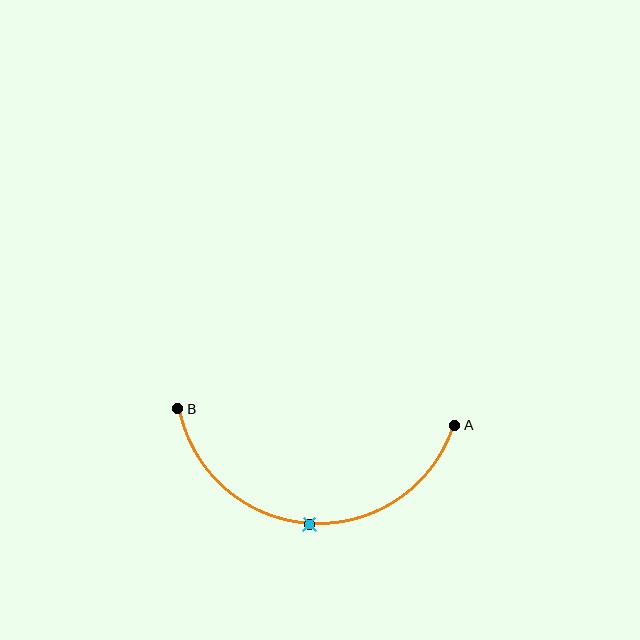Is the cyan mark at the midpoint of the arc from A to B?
Yes. The cyan mark lies on the arc at equal arc-length from both A and B — it is the arc midpoint.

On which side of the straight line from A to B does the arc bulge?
The arc bulges below the straight line connecting A and B.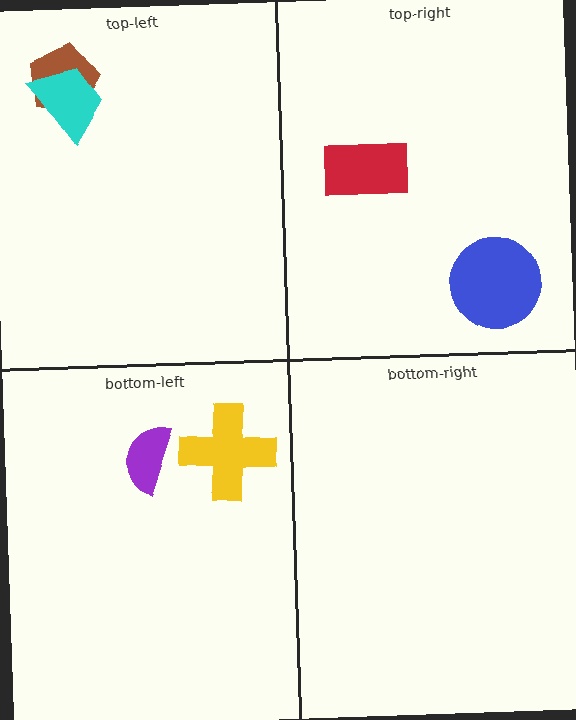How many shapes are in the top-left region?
2.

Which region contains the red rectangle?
The top-right region.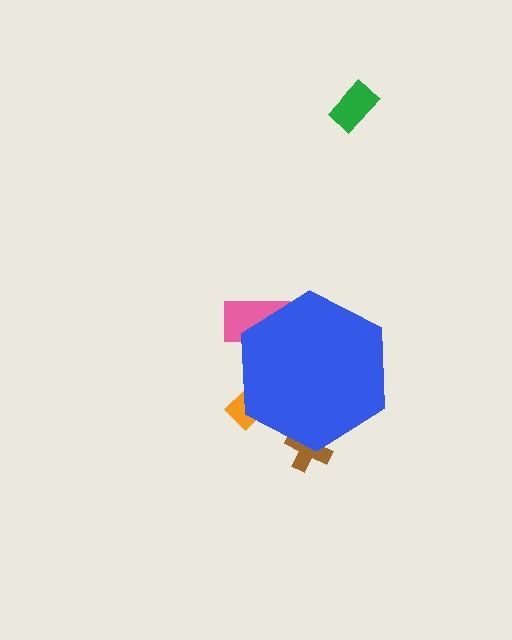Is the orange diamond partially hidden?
Yes, the orange diamond is partially hidden behind the blue hexagon.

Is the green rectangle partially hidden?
No, the green rectangle is fully visible.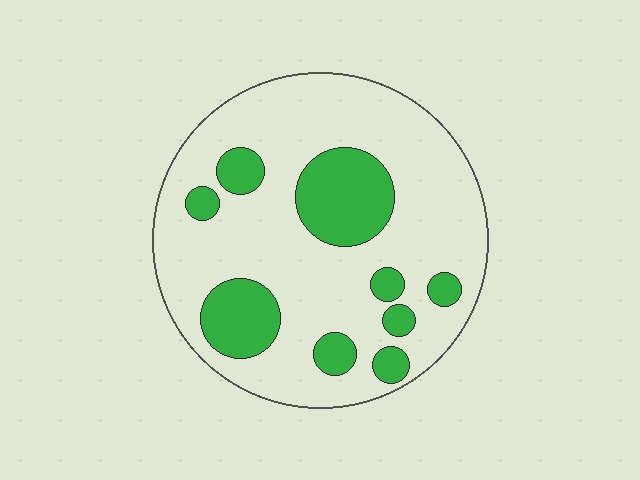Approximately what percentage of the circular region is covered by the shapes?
Approximately 25%.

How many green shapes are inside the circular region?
9.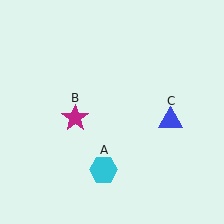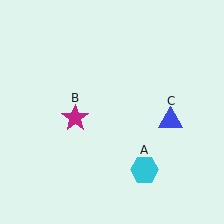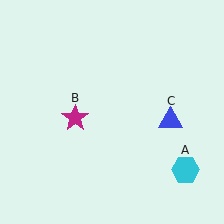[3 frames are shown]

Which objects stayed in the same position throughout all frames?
Magenta star (object B) and blue triangle (object C) remained stationary.